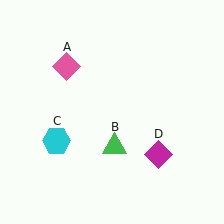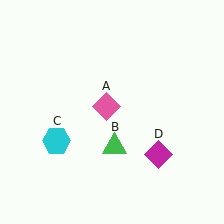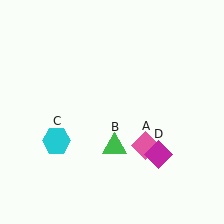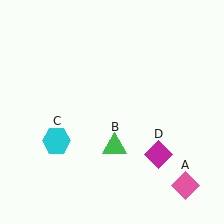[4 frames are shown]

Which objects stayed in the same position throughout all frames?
Green triangle (object B) and cyan hexagon (object C) and magenta diamond (object D) remained stationary.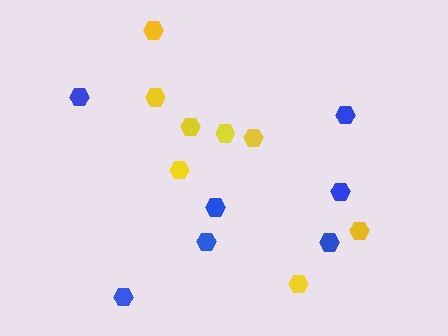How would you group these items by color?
There are 2 groups: one group of blue hexagons (7) and one group of yellow hexagons (8).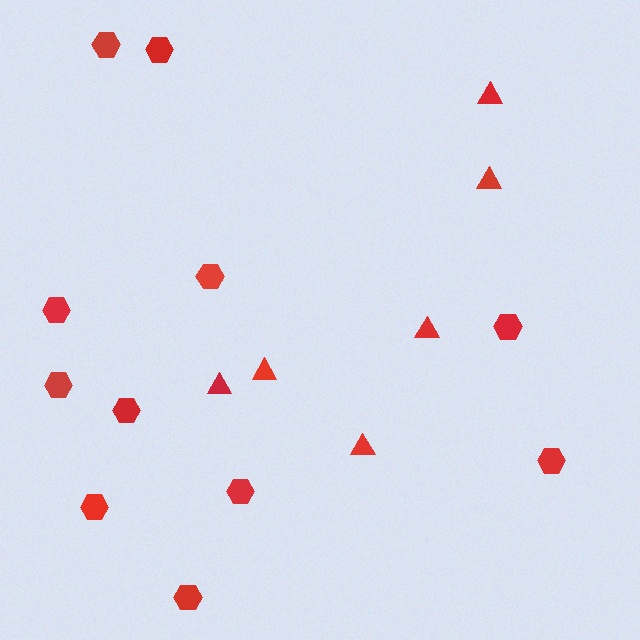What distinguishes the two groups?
There are 2 groups: one group of hexagons (11) and one group of triangles (6).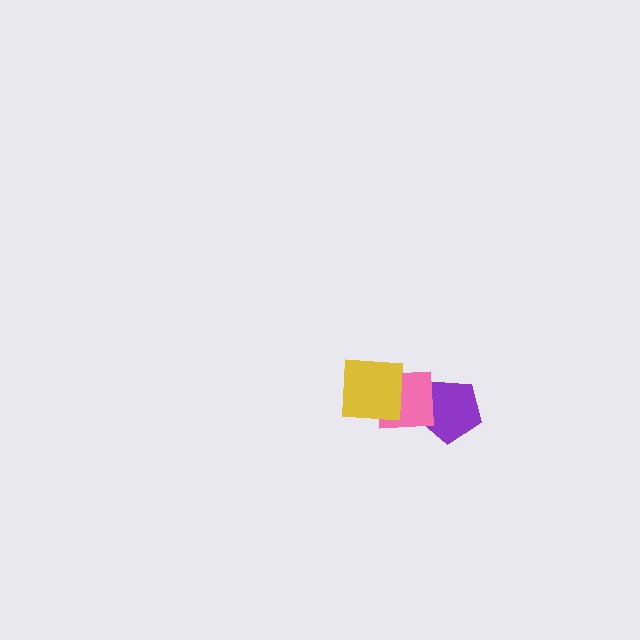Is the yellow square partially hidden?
No, no other shape covers it.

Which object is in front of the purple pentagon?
The pink square is in front of the purple pentagon.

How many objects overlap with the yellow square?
1 object overlaps with the yellow square.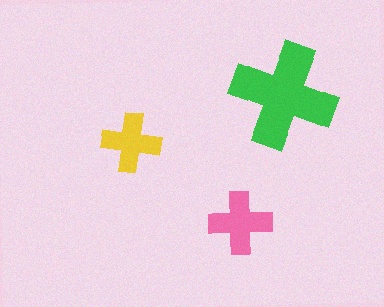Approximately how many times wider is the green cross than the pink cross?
About 1.5 times wider.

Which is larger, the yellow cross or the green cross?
The green one.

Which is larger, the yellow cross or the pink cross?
The pink one.